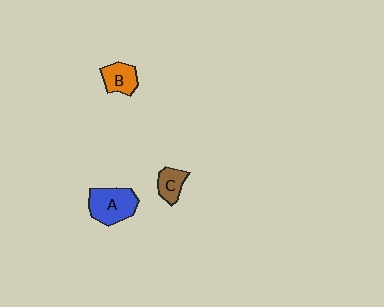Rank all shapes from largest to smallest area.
From largest to smallest: A (blue), B (orange), C (brown).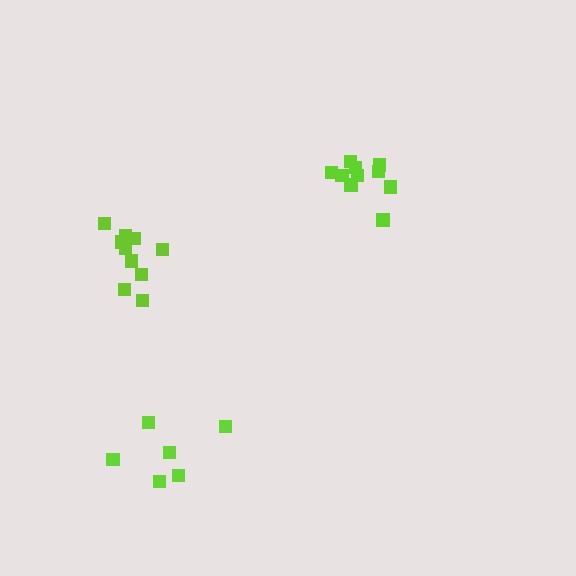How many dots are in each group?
Group 1: 10 dots, Group 2: 6 dots, Group 3: 10 dots (26 total).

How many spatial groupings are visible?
There are 3 spatial groupings.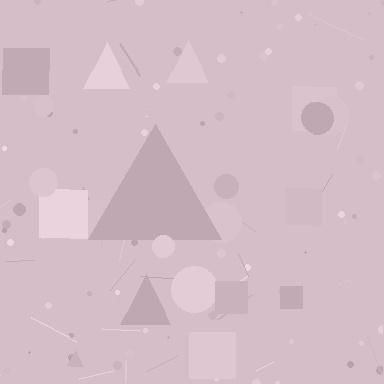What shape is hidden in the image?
A triangle is hidden in the image.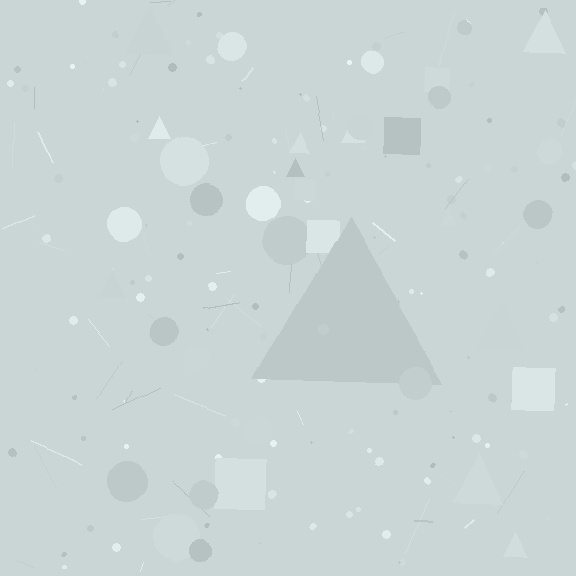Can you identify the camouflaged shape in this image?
The camouflaged shape is a triangle.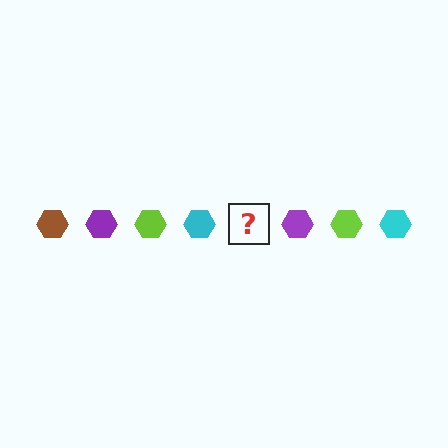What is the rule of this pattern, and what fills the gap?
The rule is that the pattern cycles through brown, purple, lime, cyan hexagons. The gap should be filled with a brown hexagon.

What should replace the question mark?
The question mark should be replaced with a brown hexagon.